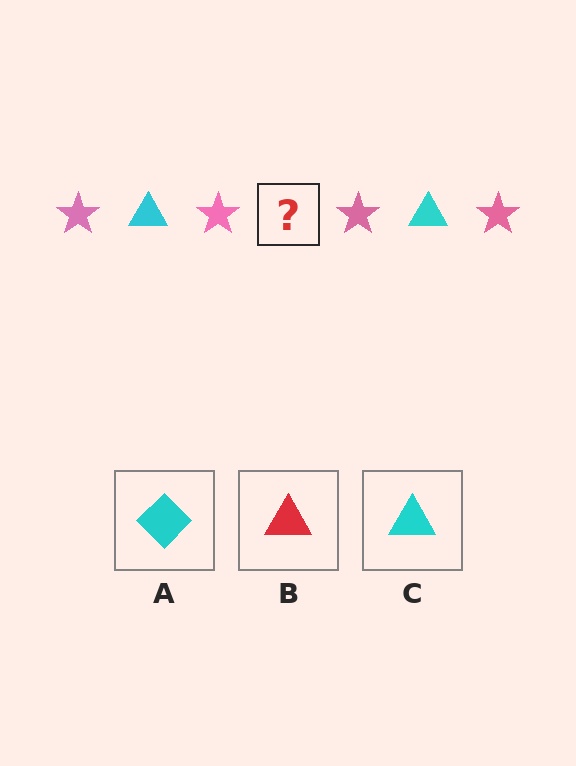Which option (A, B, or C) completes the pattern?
C.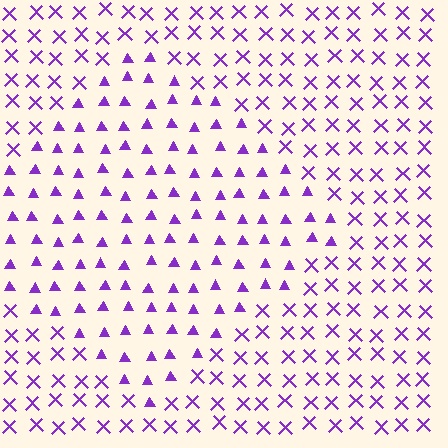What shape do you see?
I see a diamond.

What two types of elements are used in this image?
The image uses triangles inside the diamond region and X marks outside it.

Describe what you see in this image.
The image is filled with small purple elements arranged in a uniform grid. A diamond-shaped region contains triangles, while the surrounding area contains X marks. The boundary is defined purely by the change in element shape.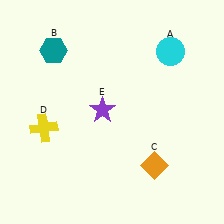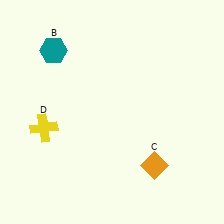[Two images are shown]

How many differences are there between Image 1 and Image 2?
There are 2 differences between the two images.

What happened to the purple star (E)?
The purple star (E) was removed in Image 2. It was in the top-left area of Image 1.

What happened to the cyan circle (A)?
The cyan circle (A) was removed in Image 2. It was in the top-right area of Image 1.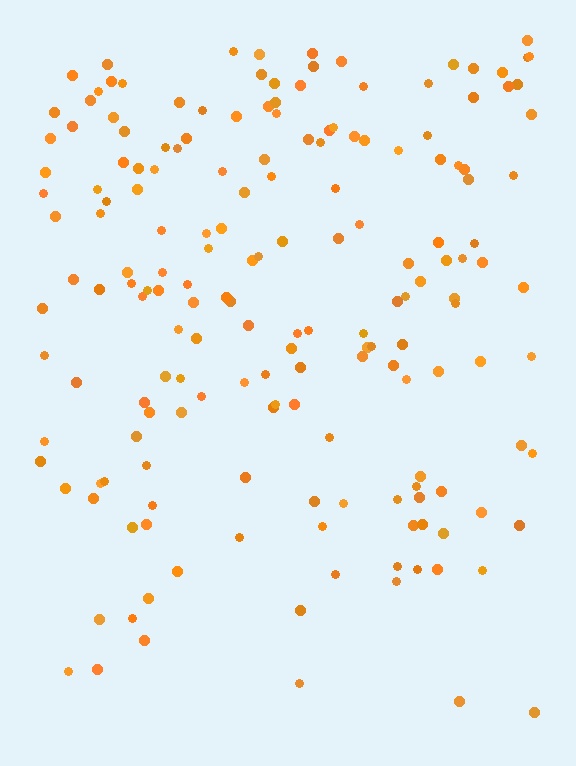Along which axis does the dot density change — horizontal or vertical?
Vertical.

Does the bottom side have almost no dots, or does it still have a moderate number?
Still a moderate number, just noticeably fewer than the top.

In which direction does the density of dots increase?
From bottom to top, with the top side densest.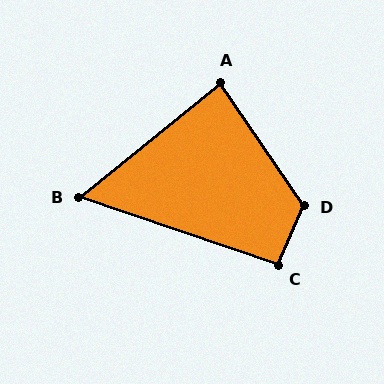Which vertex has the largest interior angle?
D, at approximately 122 degrees.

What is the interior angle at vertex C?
Approximately 95 degrees (approximately right).